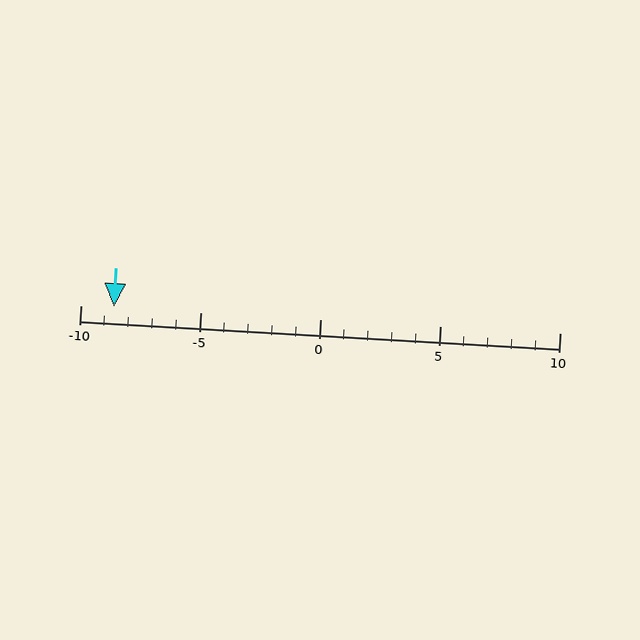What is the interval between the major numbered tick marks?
The major tick marks are spaced 5 units apart.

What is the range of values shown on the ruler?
The ruler shows values from -10 to 10.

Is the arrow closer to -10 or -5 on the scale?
The arrow is closer to -10.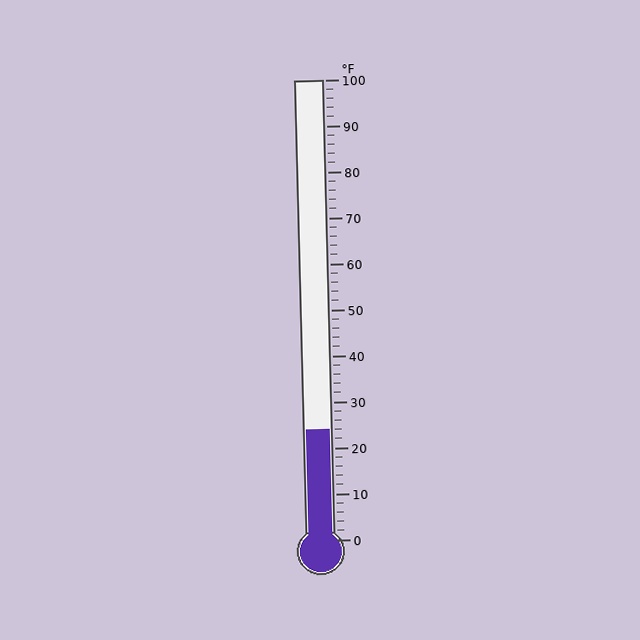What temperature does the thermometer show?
The thermometer shows approximately 24°F.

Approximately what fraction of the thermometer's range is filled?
The thermometer is filled to approximately 25% of its range.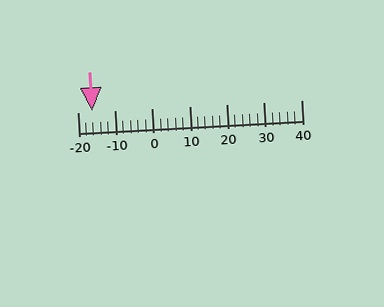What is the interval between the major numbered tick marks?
The major tick marks are spaced 10 units apart.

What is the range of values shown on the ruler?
The ruler shows values from -20 to 40.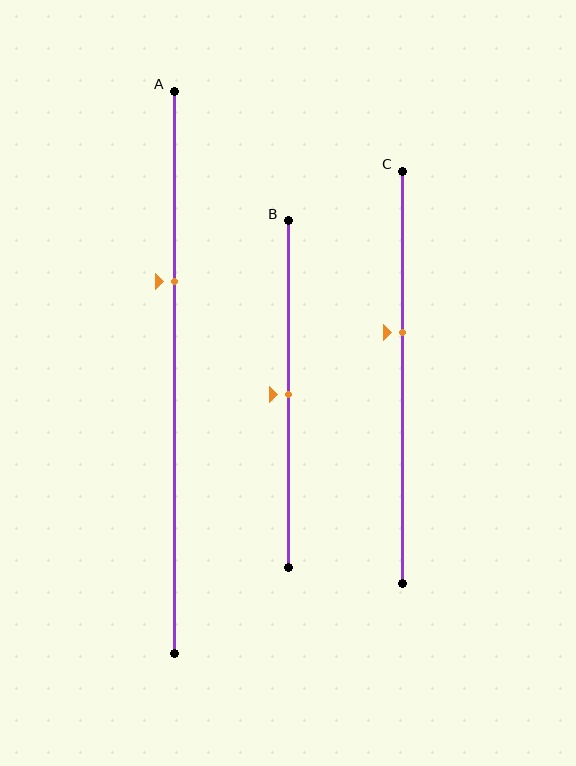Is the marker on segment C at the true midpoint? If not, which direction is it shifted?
No, the marker on segment C is shifted upward by about 11% of the segment length.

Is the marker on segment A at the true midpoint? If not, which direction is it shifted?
No, the marker on segment A is shifted upward by about 16% of the segment length.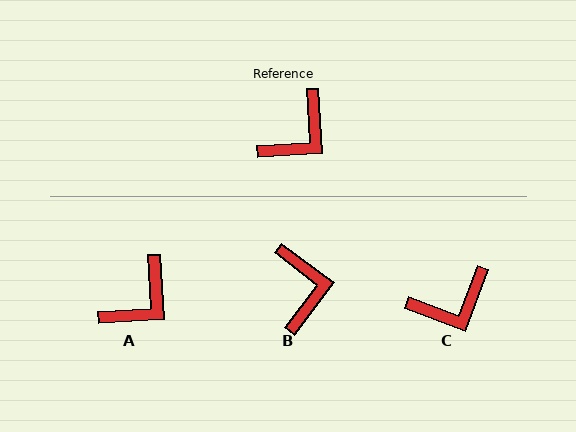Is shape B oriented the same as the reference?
No, it is off by about 49 degrees.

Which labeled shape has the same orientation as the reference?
A.